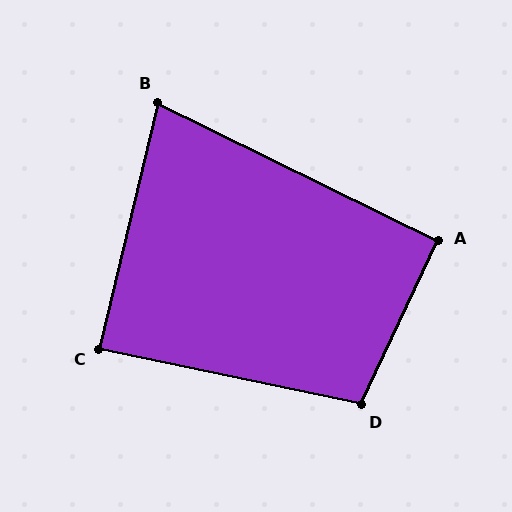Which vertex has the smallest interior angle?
B, at approximately 77 degrees.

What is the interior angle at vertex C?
Approximately 89 degrees (approximately right).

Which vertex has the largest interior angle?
D, at approximately 103 degrees.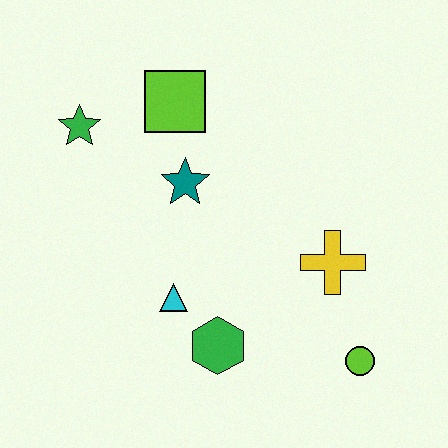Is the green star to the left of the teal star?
Yes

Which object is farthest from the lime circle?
The green star is farthest from the lime circle.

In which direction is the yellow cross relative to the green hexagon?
The yellow cross is to the right of the green hexagon.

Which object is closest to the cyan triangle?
The green hexagon is closest to the cyan triangle.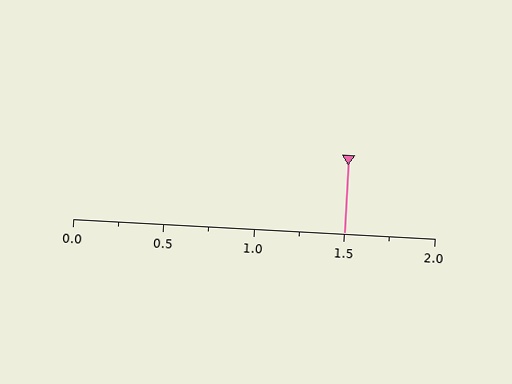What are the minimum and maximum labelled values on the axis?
The axis runs from 0.0 to 2.0.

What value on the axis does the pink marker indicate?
The marker indicates approximately 1.5.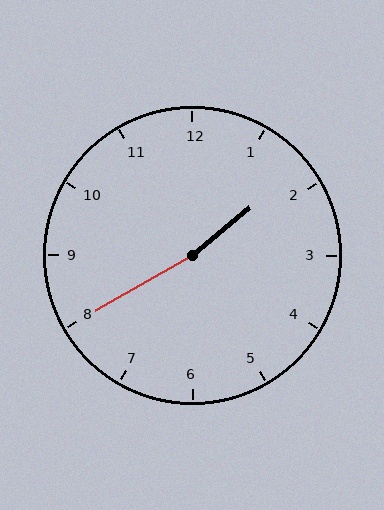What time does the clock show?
1:40.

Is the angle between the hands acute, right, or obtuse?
It is obtuse.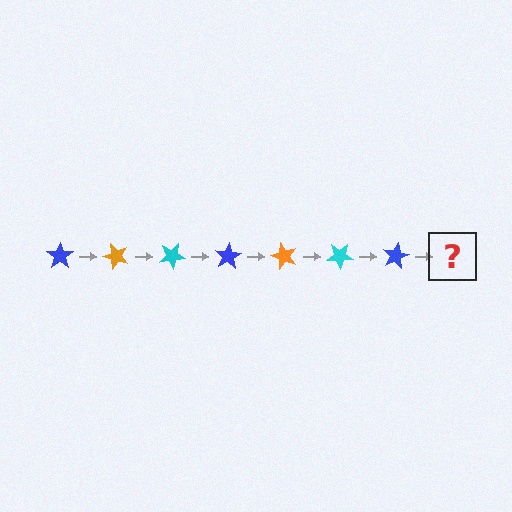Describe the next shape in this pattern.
It should be an orange star, rotated 350 degrees from the start.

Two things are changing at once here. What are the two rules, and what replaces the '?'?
The two rules are that it rotates 50 degrees each step and the color cycles through blue, orange, and cyan. The '?' should be an orange star, rotated 350 degrees from the start.